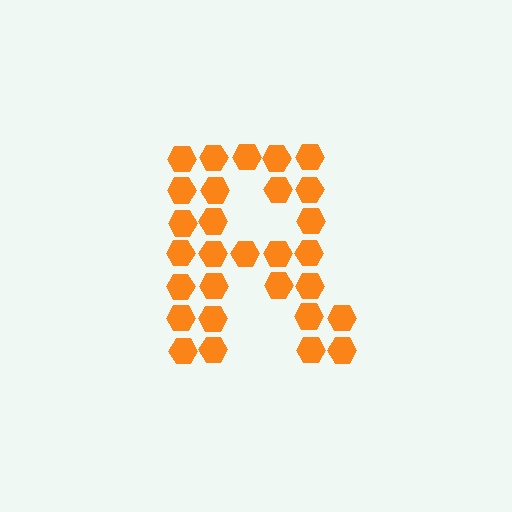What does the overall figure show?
The overall figure shows the letter R.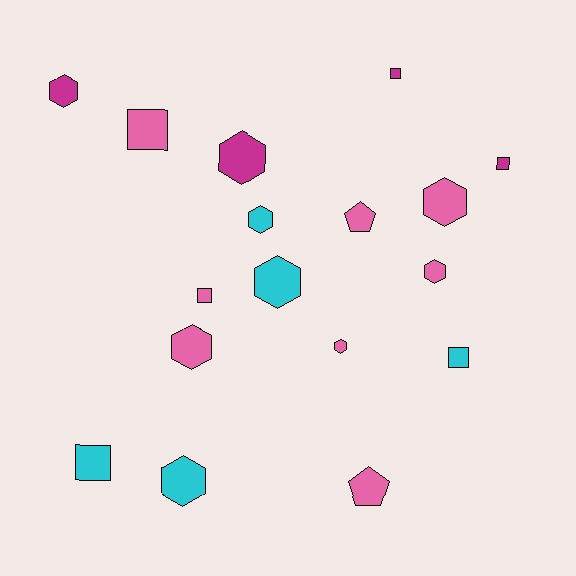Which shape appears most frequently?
Hexagon, with 9 objects.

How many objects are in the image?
There are 17 objects.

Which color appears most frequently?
Pink, with 8 objects.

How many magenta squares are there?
There are 2 magenta squares.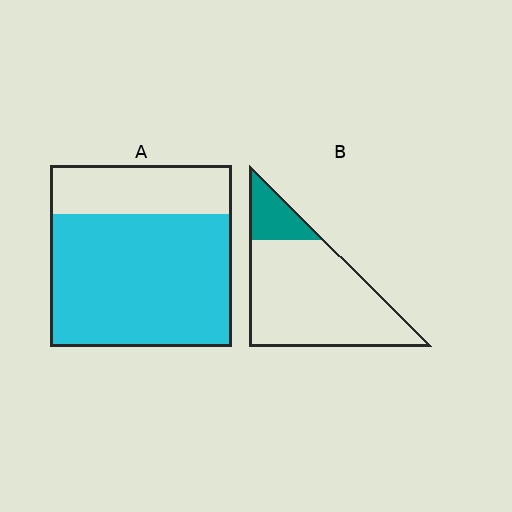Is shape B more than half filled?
No.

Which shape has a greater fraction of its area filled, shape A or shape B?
Shape A.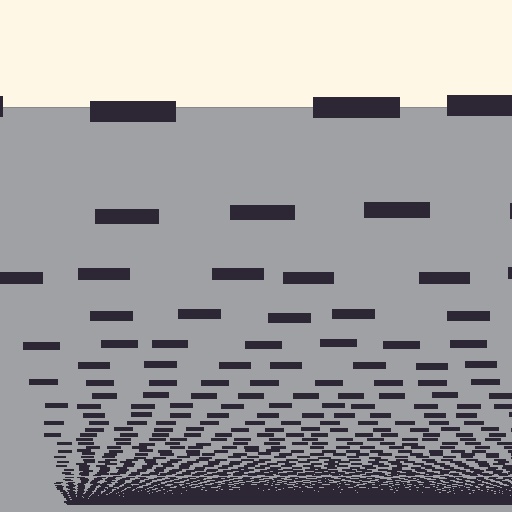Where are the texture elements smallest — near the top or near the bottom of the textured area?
Near the bottom.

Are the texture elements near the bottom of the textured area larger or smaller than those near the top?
Smaller. The gradient is inverted — elements near the bottom are smaller and denser.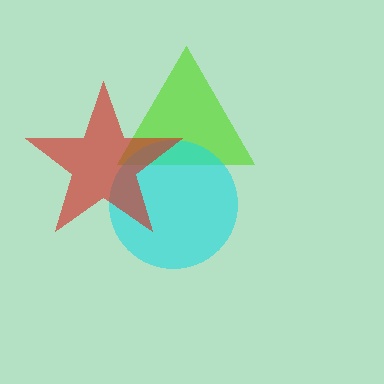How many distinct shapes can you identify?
There are 3 distinct shapes: a lime triangle, a cyan circle, a red star.